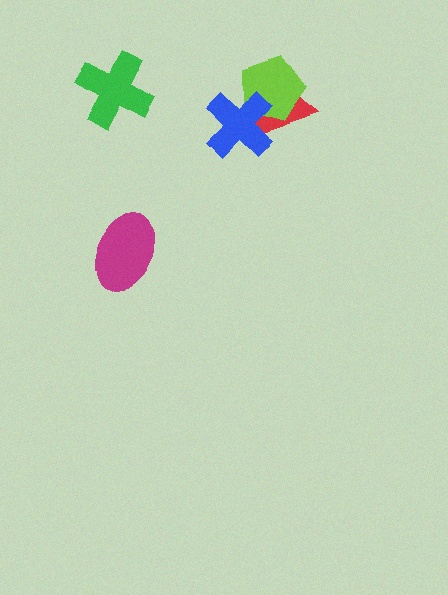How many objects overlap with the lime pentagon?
2 objects overlap with the lime pentagon.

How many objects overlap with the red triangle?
2 objects overlap with the red triangle.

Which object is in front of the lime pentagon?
The blue cross is in front of the lime pentagon.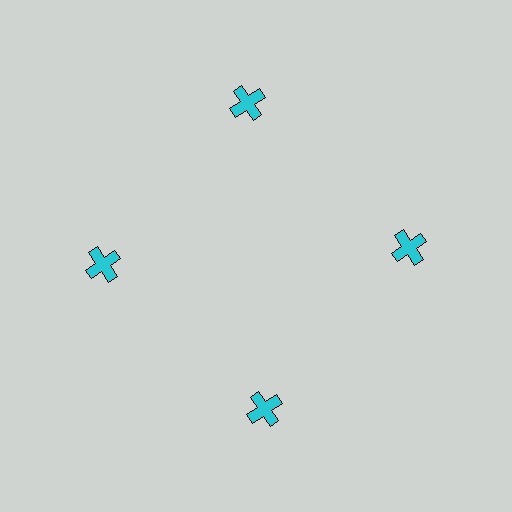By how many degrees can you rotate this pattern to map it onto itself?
The pattern maps onto itself every 90 degrees of rotation.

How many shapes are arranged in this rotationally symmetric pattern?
There are 4 shapes, arranged in 4 groups of 1.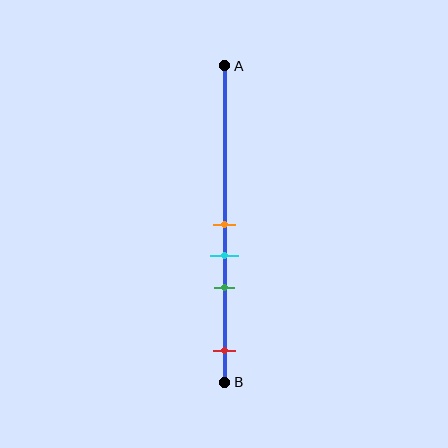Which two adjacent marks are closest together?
The orange and cyan marks are the closest adjacent pair.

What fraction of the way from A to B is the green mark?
The green mark is approximately 70% (0.7) of the way from A to B.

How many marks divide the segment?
There are 4 marks dividing the segment.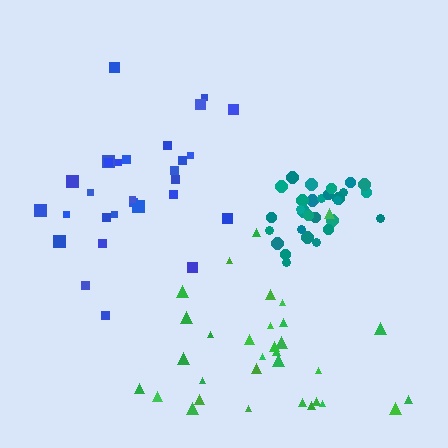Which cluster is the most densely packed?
Teal.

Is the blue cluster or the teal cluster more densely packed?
Teal.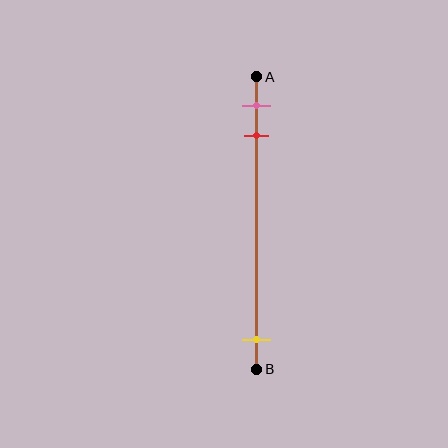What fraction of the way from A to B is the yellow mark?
The yellow mark is approximately 90% (0.9) of the way from A to B.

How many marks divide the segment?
There are 3 marks dividing the segment.